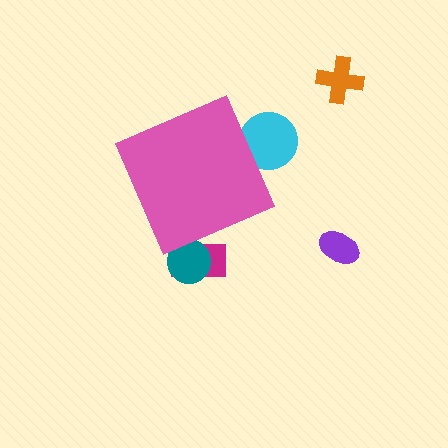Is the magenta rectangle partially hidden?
Yes, the magenta rectangle is partially hidden behind the pink diamond.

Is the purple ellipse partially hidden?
No, the purple ellipse is fully visible.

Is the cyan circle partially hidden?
Yes, the cyan circle is partially hidden behind the pink diamond.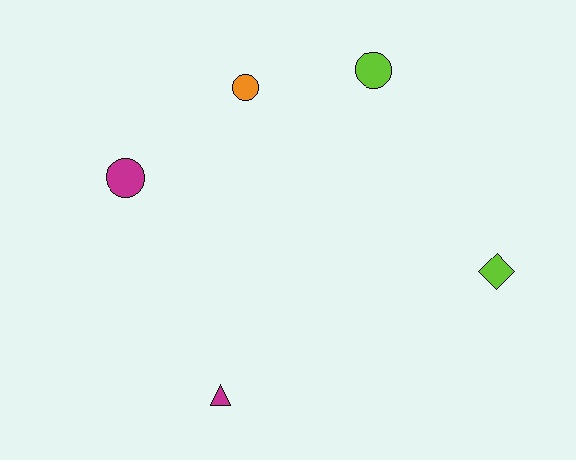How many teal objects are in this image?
There are no teal objects.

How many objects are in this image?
There are 5 objects.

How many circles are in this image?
There are 3 circles.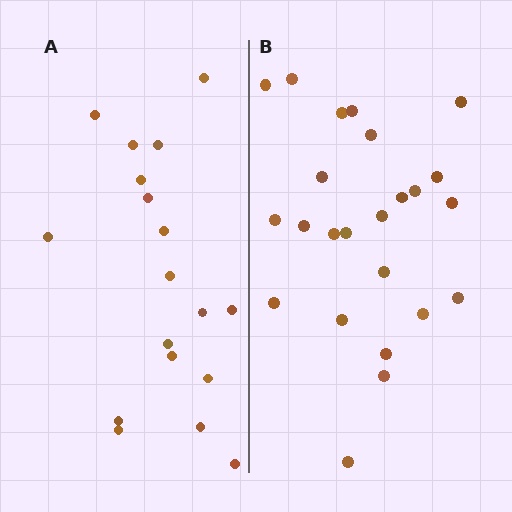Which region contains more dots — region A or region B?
Region B (the right region) has more dots.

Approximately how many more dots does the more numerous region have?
Region B has about 6 more dots than region A.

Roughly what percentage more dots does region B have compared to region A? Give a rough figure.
About 35% more.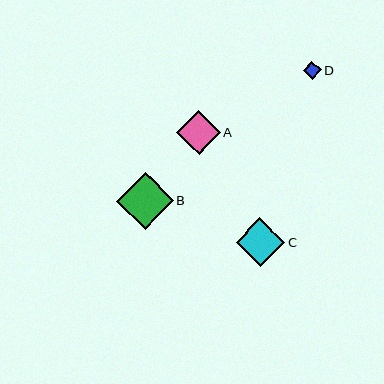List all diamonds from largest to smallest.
From largest to smallest: B, C, A, D.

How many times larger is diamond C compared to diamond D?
Diamond C is approximately 2.7 times the size of diamond D.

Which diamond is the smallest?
Diamond D is the smallest with a size of approximately 18 pixels.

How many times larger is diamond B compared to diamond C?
Diamond B is approximately 1.2 times the size of diamond C.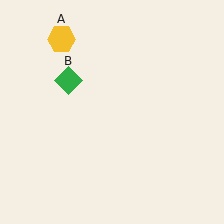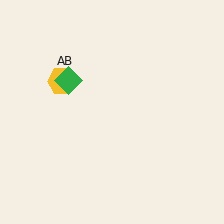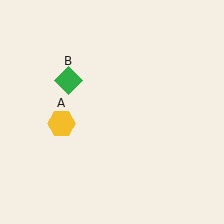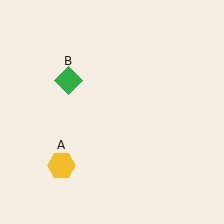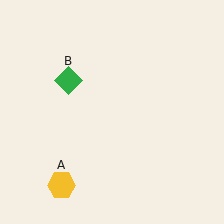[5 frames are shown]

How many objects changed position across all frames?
1 object changed position: yellow hexagon (object A).